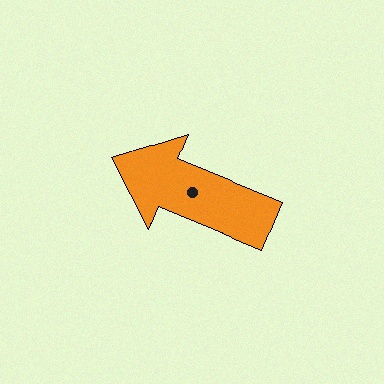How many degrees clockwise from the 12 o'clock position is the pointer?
Approximately 293 degrees.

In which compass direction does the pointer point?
Northwest.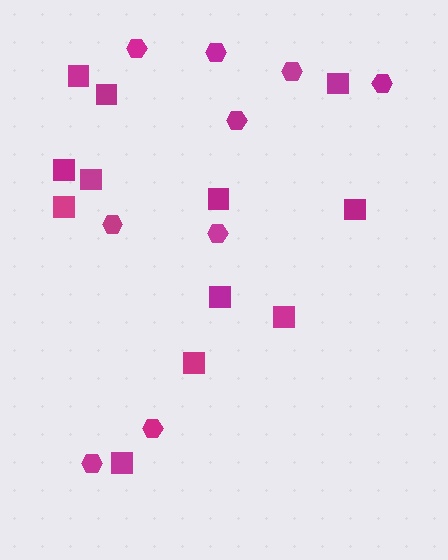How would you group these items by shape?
There are 2 groups: one group of squares (12) and one group of hexagons (9).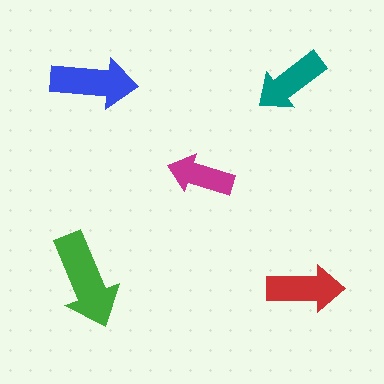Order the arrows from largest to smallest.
the green one, the blue one, the red one, the teal one, the magenta one.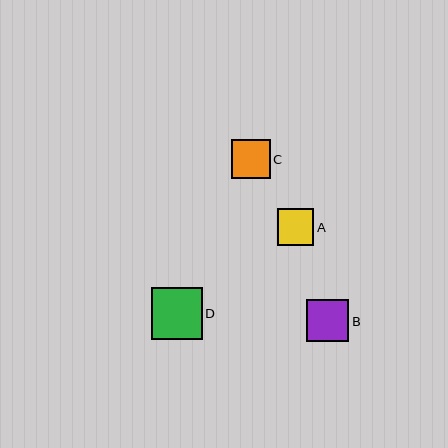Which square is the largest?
Square D is the largest with a size of approximately 51 pixels.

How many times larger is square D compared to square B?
Square D is approximately 1.2 times the size of square B.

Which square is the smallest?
Square A is the smallest with a size of approximately 37 pixels.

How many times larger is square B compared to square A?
Square B is approximately 1.1 times the size of square A.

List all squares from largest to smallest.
From largest to smallest: D, B, C, A.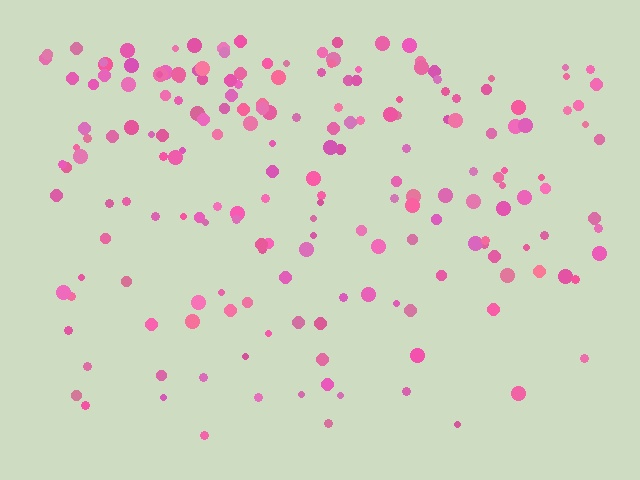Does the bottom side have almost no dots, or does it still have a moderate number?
Still a moderate number, just noticeably fewer than the top.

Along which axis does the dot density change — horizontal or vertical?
Vertical.